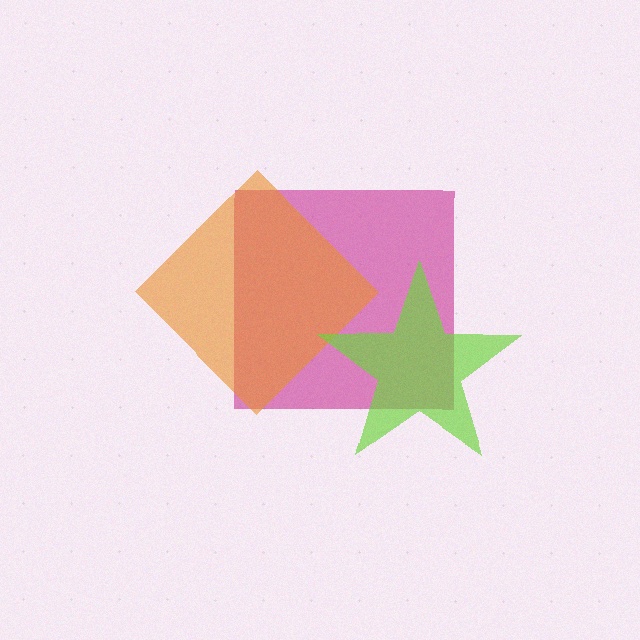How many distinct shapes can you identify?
There are 3 distinct shapes: a magenta square, an orange diamond, a lime star.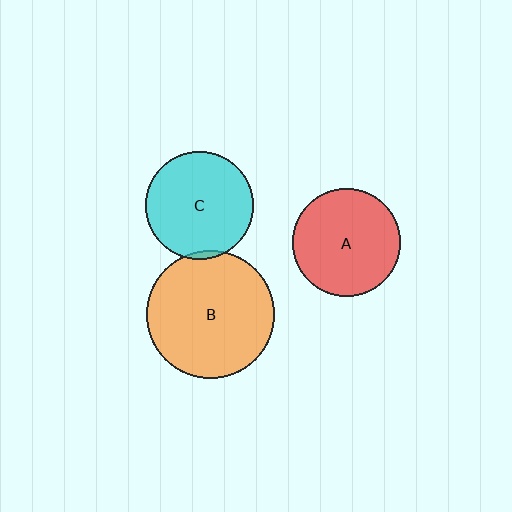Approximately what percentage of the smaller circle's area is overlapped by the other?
Approximately 5%.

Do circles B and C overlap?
Yes.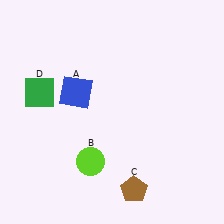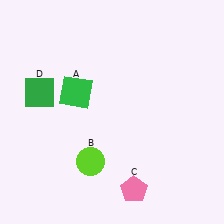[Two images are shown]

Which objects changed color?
A changed from blue to green. C changed from brown to pink.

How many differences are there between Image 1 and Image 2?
There are 2 differences between the two images.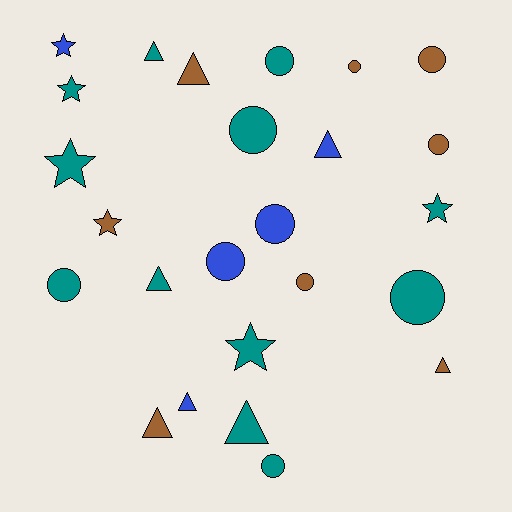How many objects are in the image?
There are 25 objects.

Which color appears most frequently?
Teal, with 12 objects.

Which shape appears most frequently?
Circle, with 11 objects.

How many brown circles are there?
There are 4 brown circles.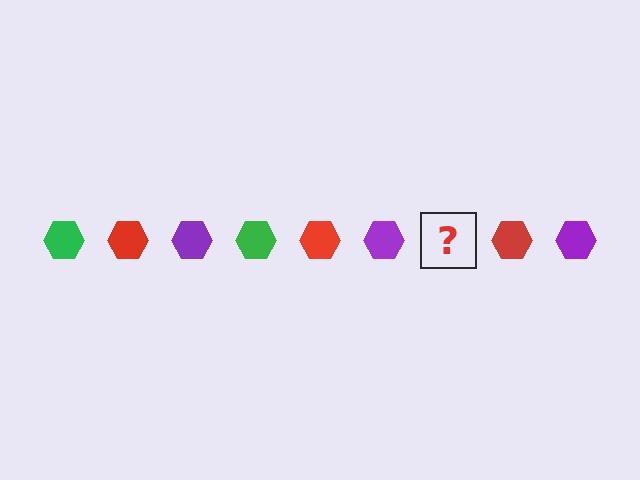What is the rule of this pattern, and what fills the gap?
The rule is that the pattern cycles through green, red, purple hexagons. The gap should be filled with a green hexagon.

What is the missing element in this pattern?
The missing element is a green hexagon.